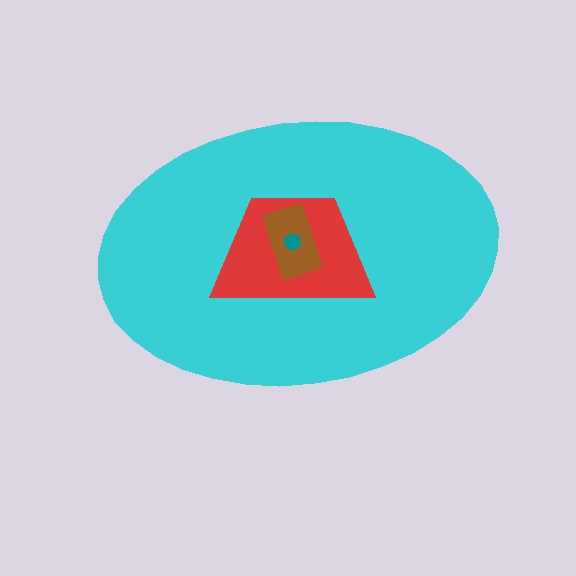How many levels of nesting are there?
4.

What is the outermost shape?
The cyan ellipse.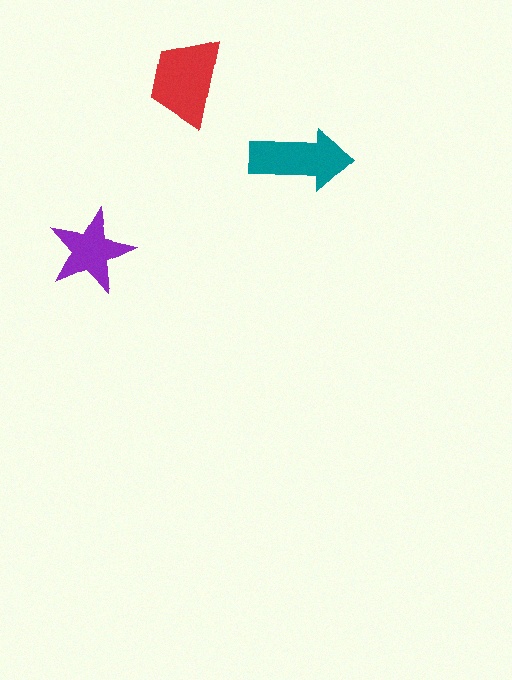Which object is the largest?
The red trapezoid.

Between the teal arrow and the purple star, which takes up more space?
The teal arrow.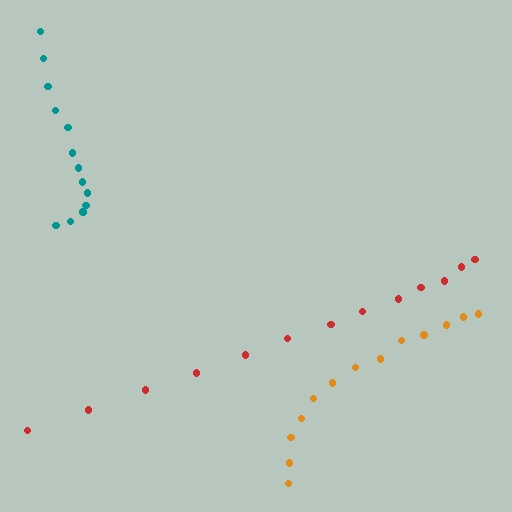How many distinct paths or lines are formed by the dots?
There are 3 distinct paths.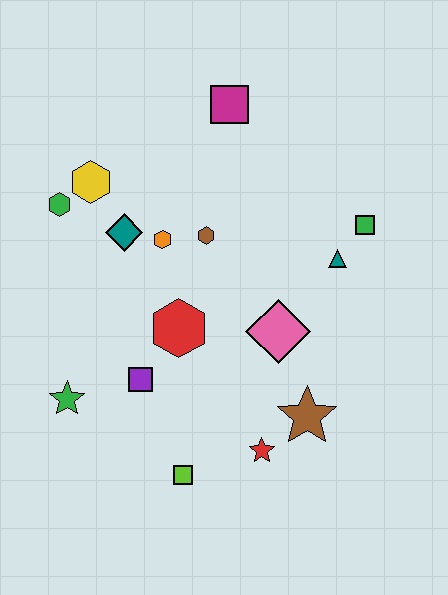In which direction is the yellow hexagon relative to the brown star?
The yellow hexagon is above the brown star.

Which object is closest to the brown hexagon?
The orange hexagon is closest to the brown hexagon.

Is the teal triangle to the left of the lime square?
No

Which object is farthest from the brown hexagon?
The lime square is farthest from the brown hexagon.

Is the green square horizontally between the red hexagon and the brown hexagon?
No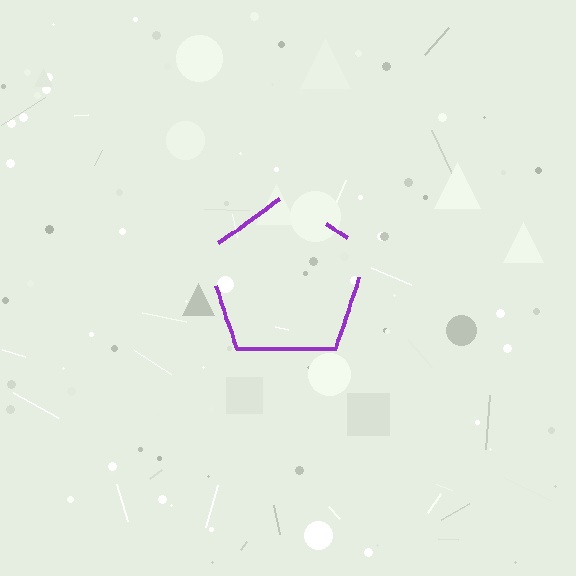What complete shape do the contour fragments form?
The contour fragments form a pentagon.